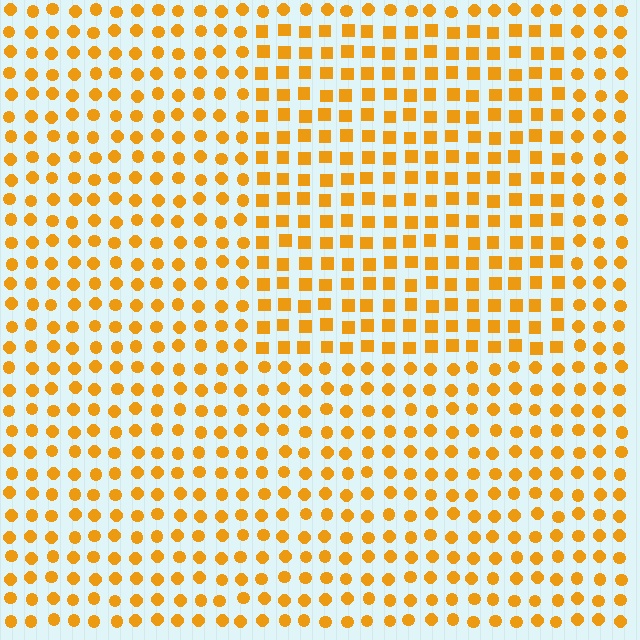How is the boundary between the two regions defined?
The boundary is defined by a change in element shape: squares inside vs. circles outside. All elements share the same color and spacing.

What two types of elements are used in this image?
The image uses squares inside the rectangle region and circles outside it.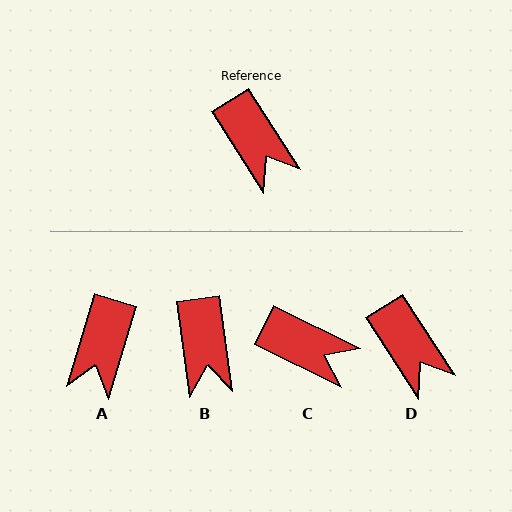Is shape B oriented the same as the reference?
No, it is off by about 25 degrees.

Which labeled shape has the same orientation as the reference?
D.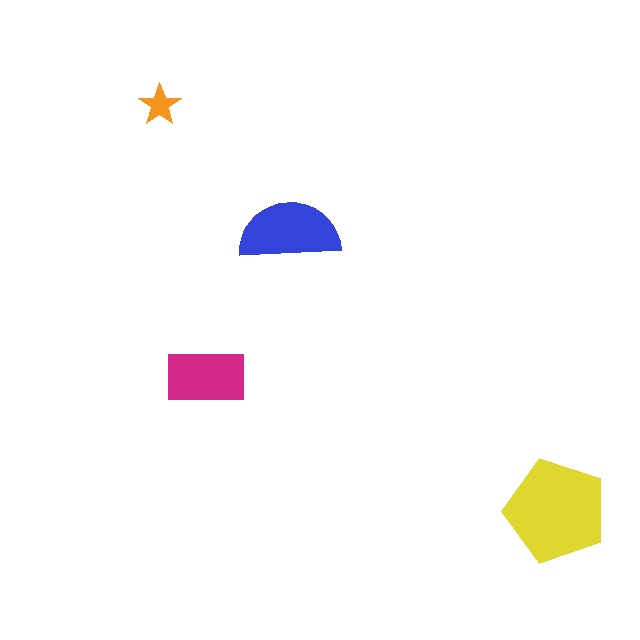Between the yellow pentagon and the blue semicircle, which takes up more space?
The yellow pentagon.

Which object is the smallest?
The orange star.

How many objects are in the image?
There are 4 objects in the image.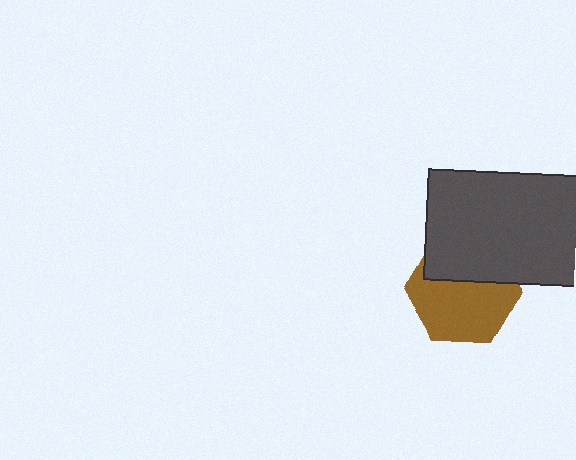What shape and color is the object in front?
The object in front is a dark gray rectangle.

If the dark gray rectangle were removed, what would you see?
You would see the complete brown hexagon.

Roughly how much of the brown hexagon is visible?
About half of it is visible (roughly 62%).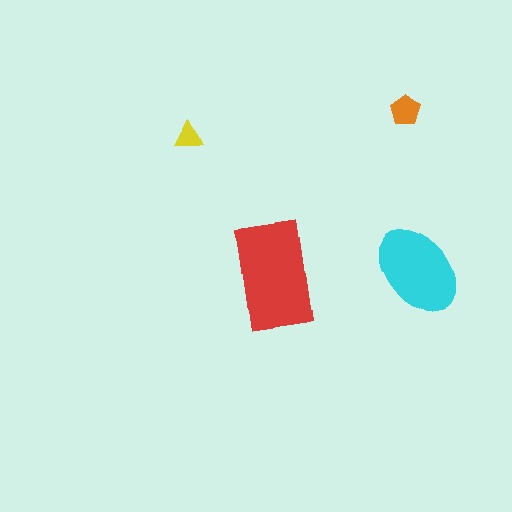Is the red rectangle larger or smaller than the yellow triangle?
Larger.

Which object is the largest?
The red rectangle.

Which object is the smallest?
The yellow triangle.